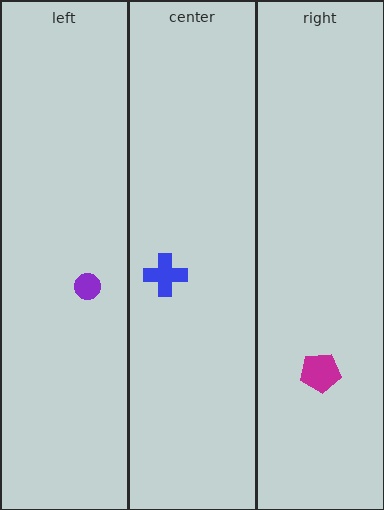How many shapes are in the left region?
1.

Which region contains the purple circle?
The left region.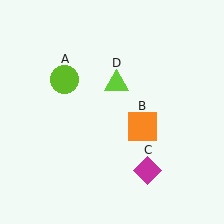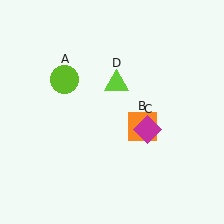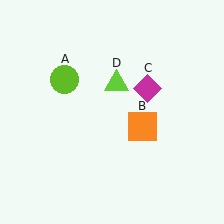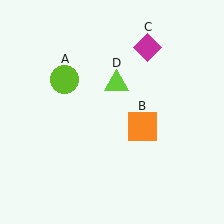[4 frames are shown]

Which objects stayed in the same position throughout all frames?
Lime circle (object A) and orange square (object B) and lime triangle (object D) remained stationary.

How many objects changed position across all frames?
1 object changed position: magenta diamond (object C).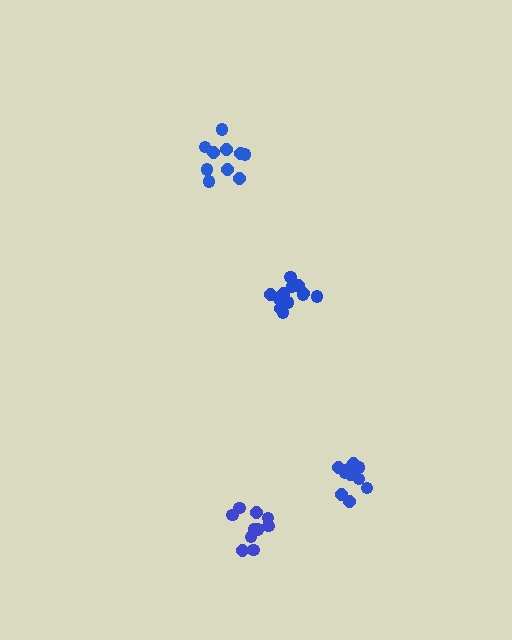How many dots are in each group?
Group 1: 10 dots, Group 2: 10 dots, Group 3: 10 dots, Group 4: 12 dots (42 total).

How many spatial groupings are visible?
There are 4 spatial groupings.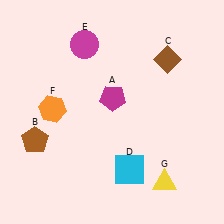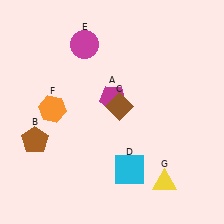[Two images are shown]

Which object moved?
The brown diamond (C) moved left.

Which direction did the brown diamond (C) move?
The brown diamond (C) moved left.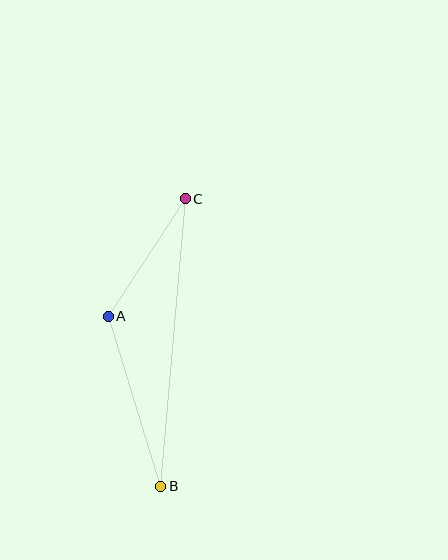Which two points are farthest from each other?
Points B and C are farthest from each other.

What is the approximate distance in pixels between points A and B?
The distance between A and B is approximately 178 pixels.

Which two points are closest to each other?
Points A and C are closest to each other.